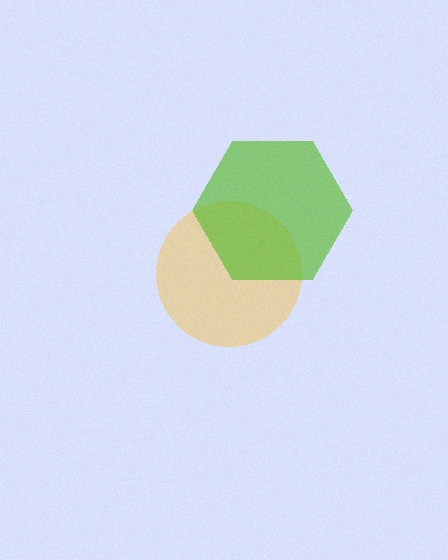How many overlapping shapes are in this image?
There are 2 overlapping shapes in the image.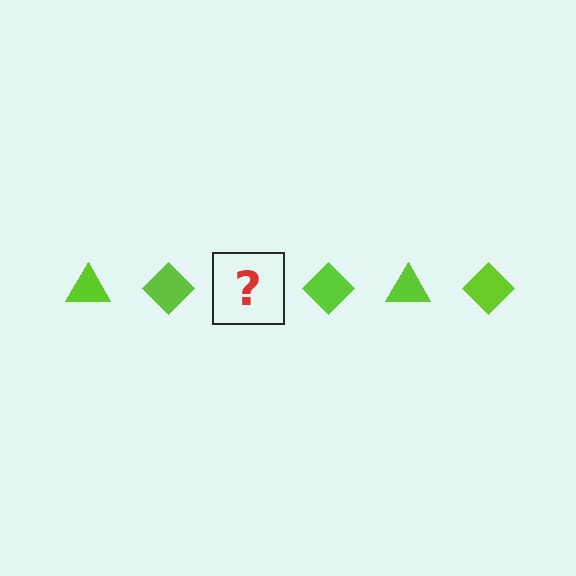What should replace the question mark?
The question mark should be replaced with a lime triangle.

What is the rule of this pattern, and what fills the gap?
The rule is that the pattern cycles through triangle, diamond shapes in lime. The gap should be filled with a lime triangle.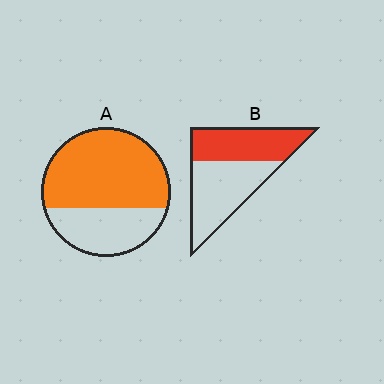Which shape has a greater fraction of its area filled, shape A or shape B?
Shape A.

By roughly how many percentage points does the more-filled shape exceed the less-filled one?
By roughly 20 percentage points (A over B).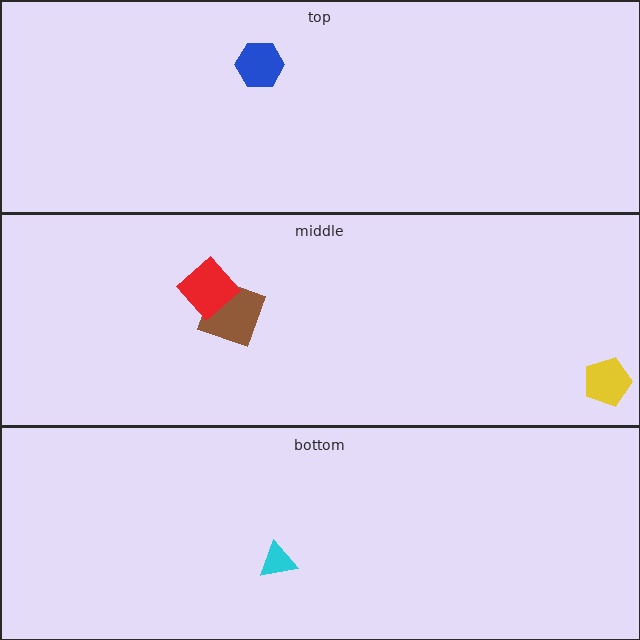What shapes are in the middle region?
The brown square, the red diamond, the yellow pentagon.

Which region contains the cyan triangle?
The bottom region.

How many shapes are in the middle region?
3.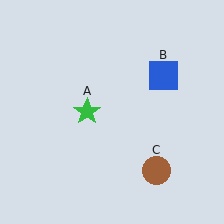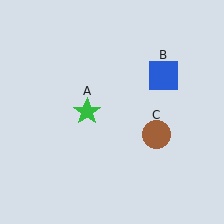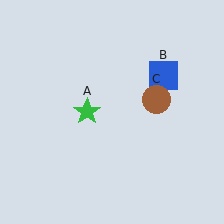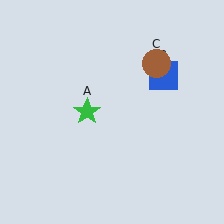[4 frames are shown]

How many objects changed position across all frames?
1 object changed position: brown circle (object C).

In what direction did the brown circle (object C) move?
The brown circle (object C) moved up.